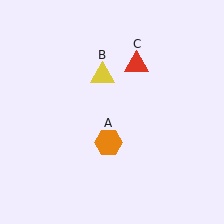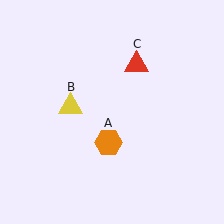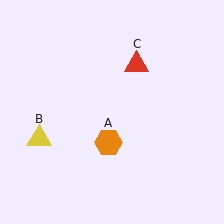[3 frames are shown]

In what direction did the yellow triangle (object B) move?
The yellow triangle (object B) moved down and to the left.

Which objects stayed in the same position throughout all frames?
Orange hexagon (object A) and red triangle (object C) remained stationary.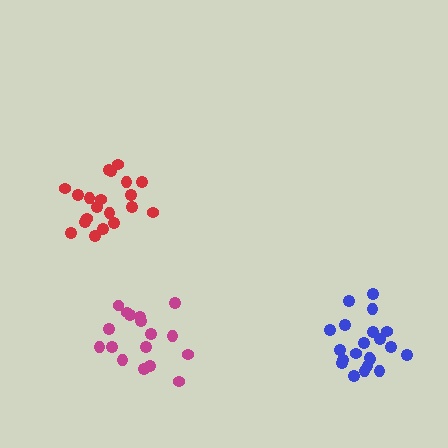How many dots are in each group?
Group 1: 20 dots, Group 2: 17 dots, Group 3: 21 dots (58 total).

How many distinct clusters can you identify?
There are 3 distinct clusters.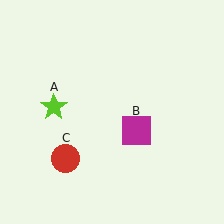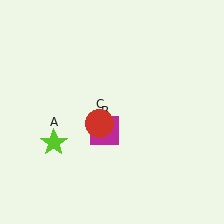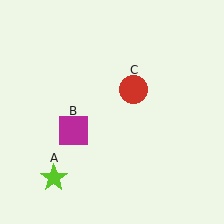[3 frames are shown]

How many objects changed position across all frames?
3 objects changed position: lime star (object A), magenta square (object B), red circle (object C).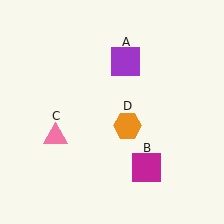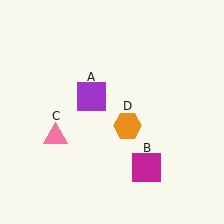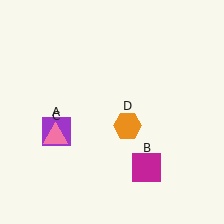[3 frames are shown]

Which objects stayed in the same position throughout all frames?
Magenta square (object B) and pink triangle (object C) and orange hexagon (object D) remained stationary.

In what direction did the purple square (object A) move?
The purple square (object A) moved down and to the left.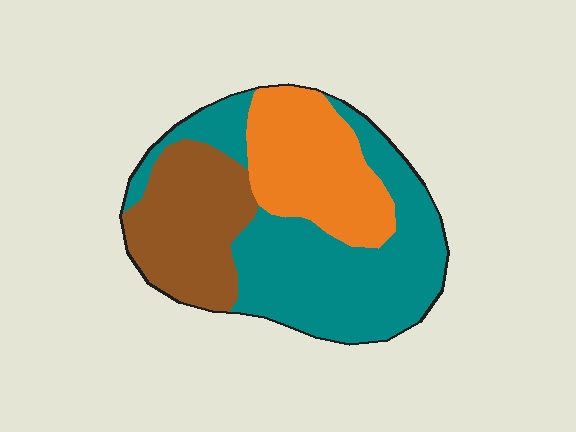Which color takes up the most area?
Teal, at roughly 50%.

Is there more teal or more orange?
Teal.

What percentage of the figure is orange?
Orange covers around 25% of the figure.